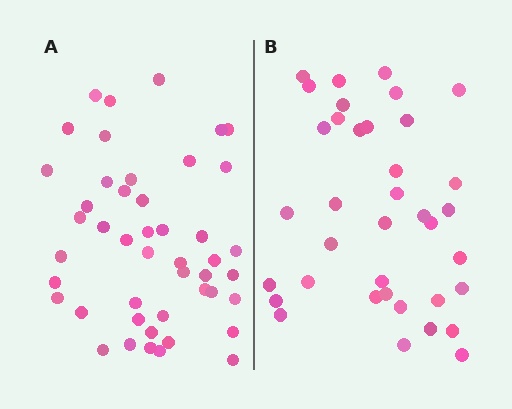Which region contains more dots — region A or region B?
Region A (the left region) has more dots.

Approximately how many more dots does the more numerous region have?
Region A has roughly 8 or so more dots than region B.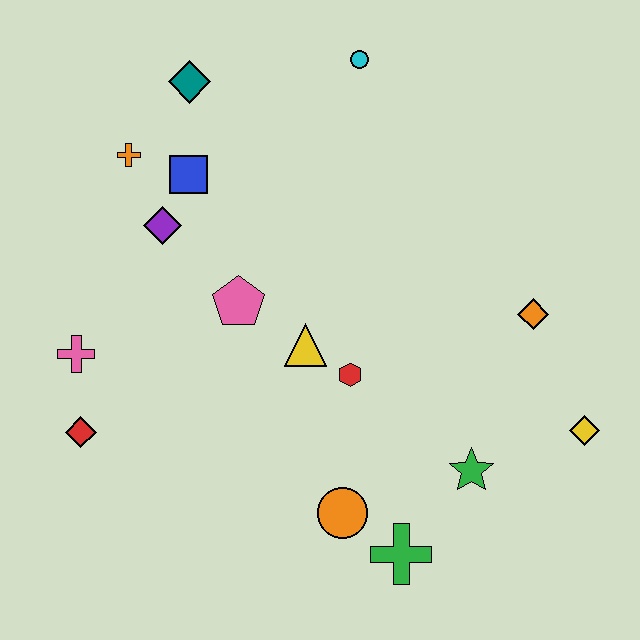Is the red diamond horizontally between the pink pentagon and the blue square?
No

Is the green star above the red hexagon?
No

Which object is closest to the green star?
The green cross is closest to the green star.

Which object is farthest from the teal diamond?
The yellow diamond is farthest from the teal diamond.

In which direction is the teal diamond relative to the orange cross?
The teal diamond is above the orange cross.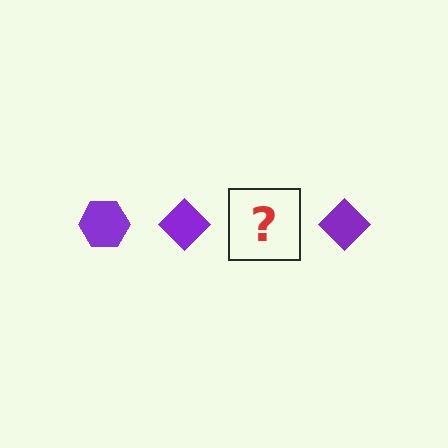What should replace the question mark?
The question mark should be replaced with a purple hexagon.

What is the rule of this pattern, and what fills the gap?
The rule is that the pattern cycles through hexagon, diamond shapes in purple. The gap should be filled with a purple hexagon.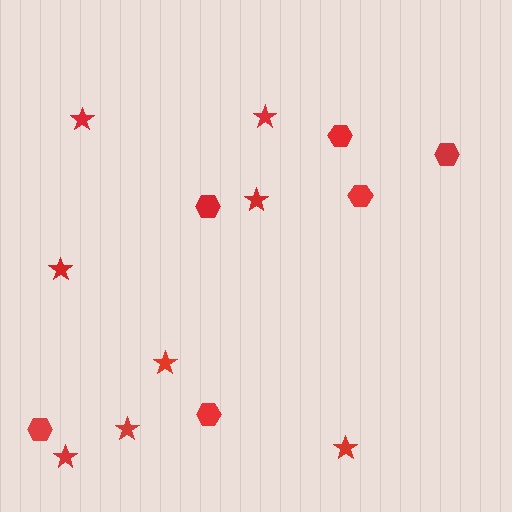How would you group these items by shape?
There are 2 groups: one group of stars (8) and one group of hexagons (6).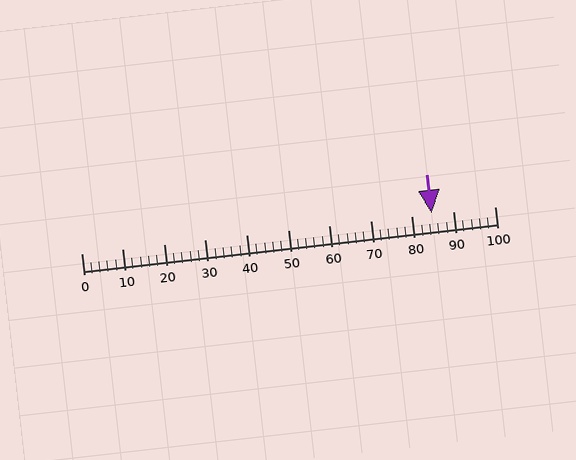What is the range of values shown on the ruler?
The ruler shows values from 0 to 100.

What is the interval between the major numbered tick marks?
The major tick marks are spaced 10 units apart.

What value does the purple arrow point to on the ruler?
The purple arrow points to approximately 85.